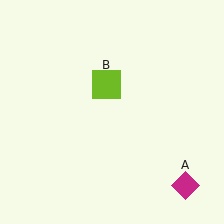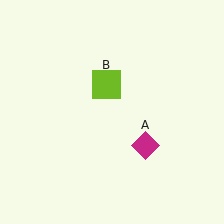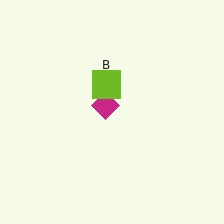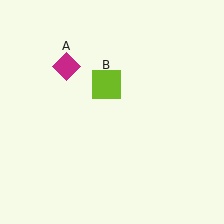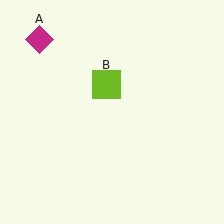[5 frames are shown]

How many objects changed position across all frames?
1 object changed position: magenta diamond (object A).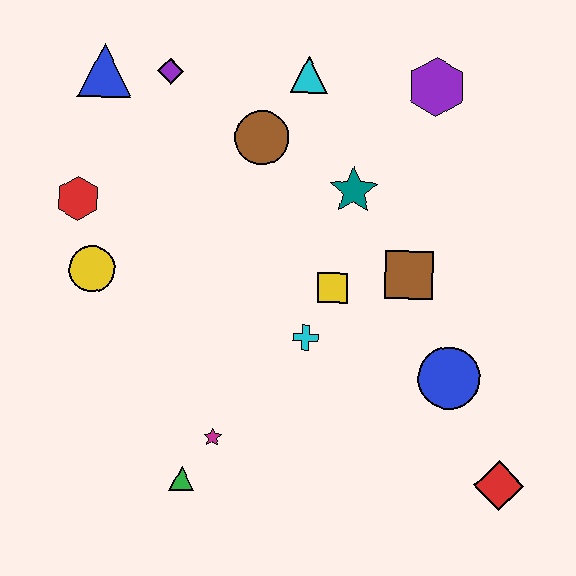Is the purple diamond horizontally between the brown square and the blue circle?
No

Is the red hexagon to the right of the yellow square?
No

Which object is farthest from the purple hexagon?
The green triangle is farthest from the purple hexagon.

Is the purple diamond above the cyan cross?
Yes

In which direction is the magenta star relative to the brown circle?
The magenta star is below the brown circle.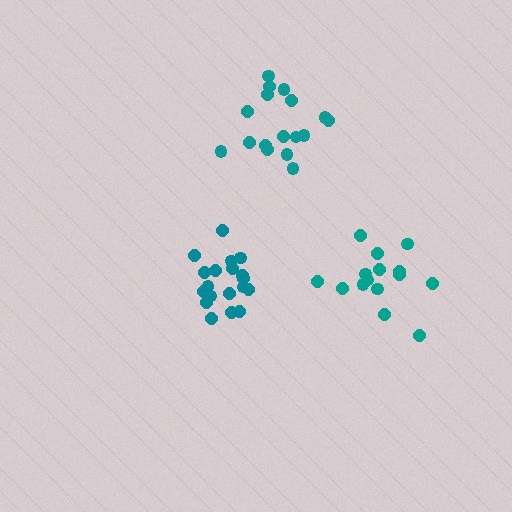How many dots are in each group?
Group 1: 19 dots, Group 2: 17 dots, Group 3: 15 dots (51 total).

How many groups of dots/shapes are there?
There are 3 groups.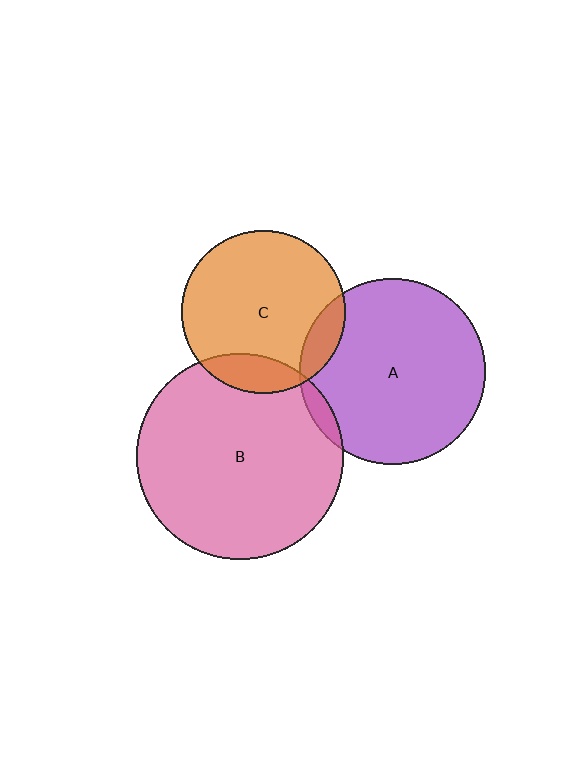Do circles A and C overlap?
Yes.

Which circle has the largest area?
Circle B (pink).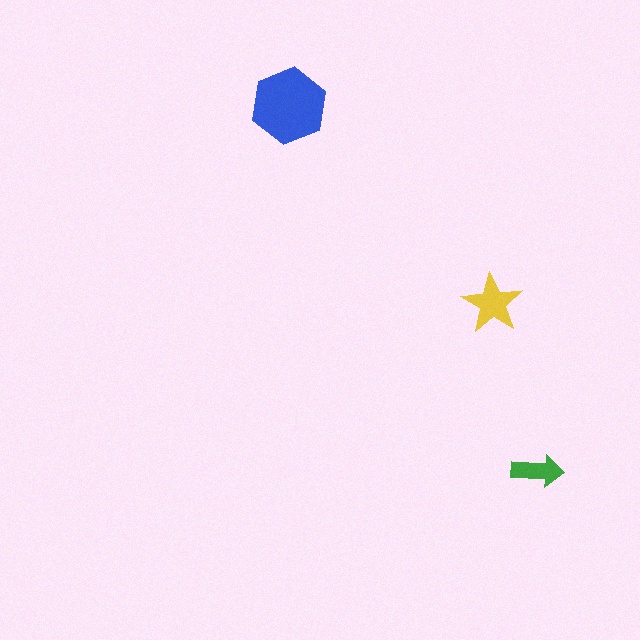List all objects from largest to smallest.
The blue hexagon, the yellow star, the green arrow.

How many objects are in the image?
There are 3 objects in the image.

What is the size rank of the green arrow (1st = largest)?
3rd.